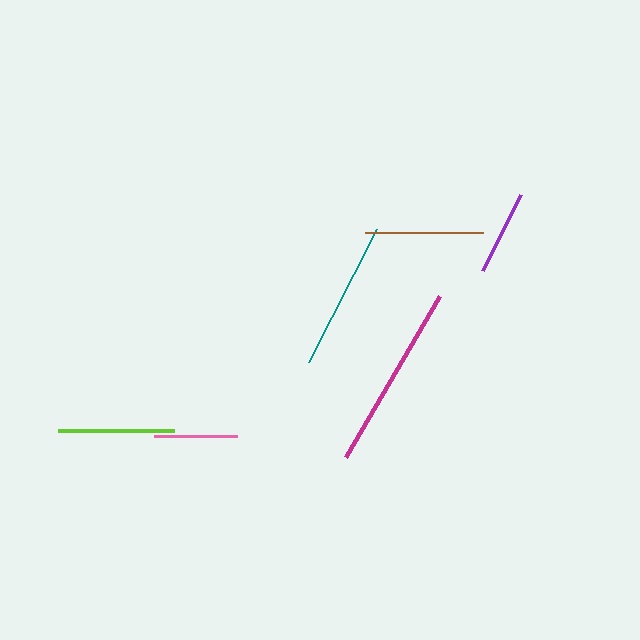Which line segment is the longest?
The magenta line is the longest at approximately 186 pixels.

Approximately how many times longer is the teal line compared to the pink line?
The teal line is approximately 1.8 times the length of the pink line.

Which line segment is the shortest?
The pink line is the shortest at approximately 83 pixels.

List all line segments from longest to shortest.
From longest to shortest: magenta, teal, brown, lime, purple, pink.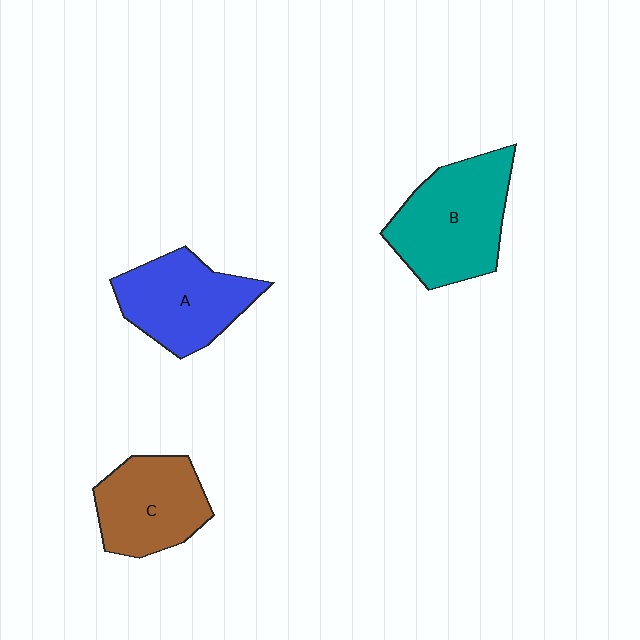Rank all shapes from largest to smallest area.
From largest to smallest: B (teal), A (blue), C (brown).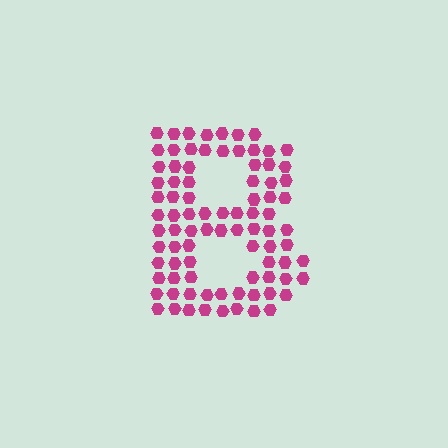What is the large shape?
The large shape is the letter B.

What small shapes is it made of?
It is made of small hexagons.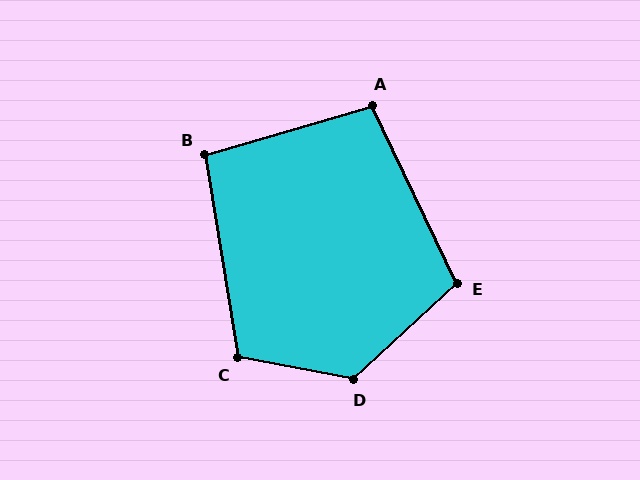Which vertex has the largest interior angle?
D, at approximately 126 degrees.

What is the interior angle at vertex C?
Approximately 110 degrees (obtuse).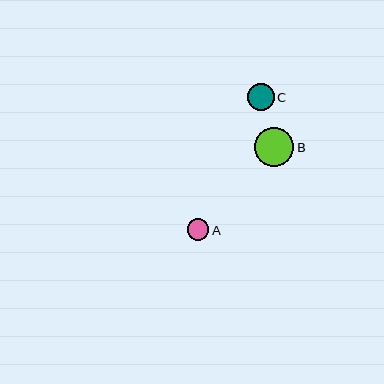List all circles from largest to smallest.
From largest to smallest: B, C, A.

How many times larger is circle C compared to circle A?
Circle C is approximately 1.3 times the size of circle A.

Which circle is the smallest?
Circle A is the smallest with a size of approximately 22 pixels.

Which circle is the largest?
Circle B is the largest with a size of approximately 39 pixels.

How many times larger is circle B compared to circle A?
Circle B is approximately 1.8 times the size of circle A.